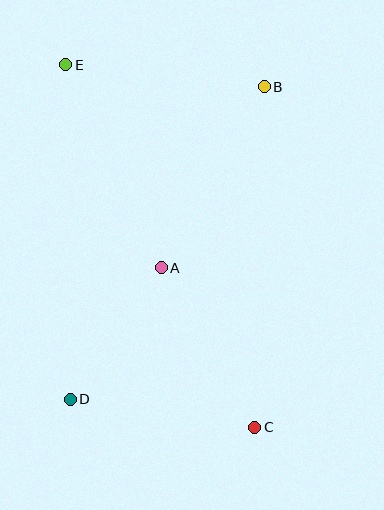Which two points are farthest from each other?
Points C and E are farthest from each other.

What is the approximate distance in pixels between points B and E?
The distance between B and E is approximately 200 pixels.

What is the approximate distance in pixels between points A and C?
The distance between A and C is approximately 185 pixels.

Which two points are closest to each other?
Points A and D are closest to each other.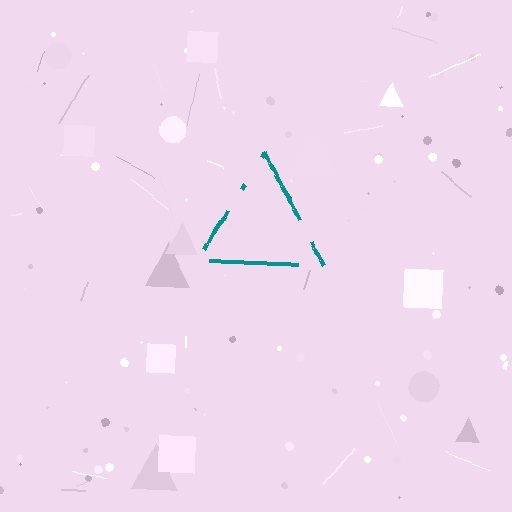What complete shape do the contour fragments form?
The contour fragments form a triangle.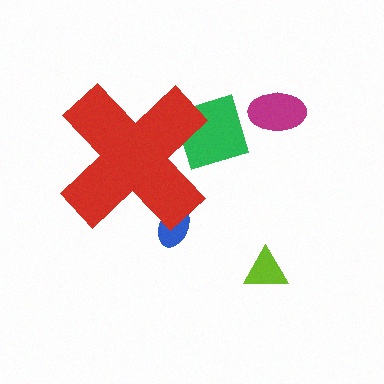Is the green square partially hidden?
Yes, the green square is partially hidden behind the red cross.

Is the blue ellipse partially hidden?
Yes, the blue ellipse is partially hidden behind the red cross.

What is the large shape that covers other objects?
A red cross.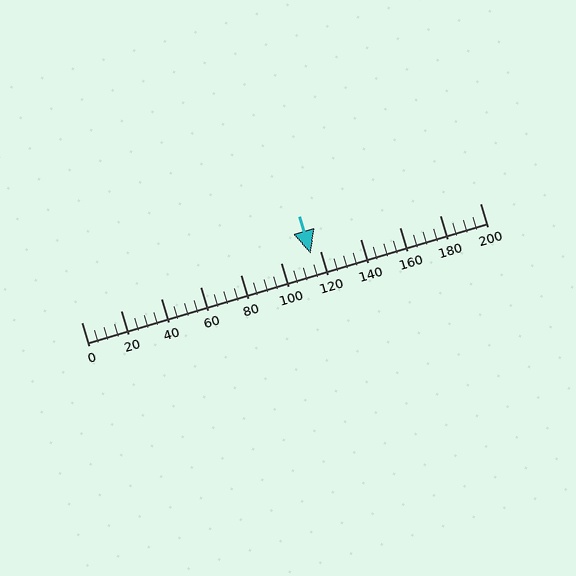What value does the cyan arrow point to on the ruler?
The cyan arrow points to approximately 115.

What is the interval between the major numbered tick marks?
The major tick marks are spaced 20 units apart.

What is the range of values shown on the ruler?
The ruler shows values from 0 to 200.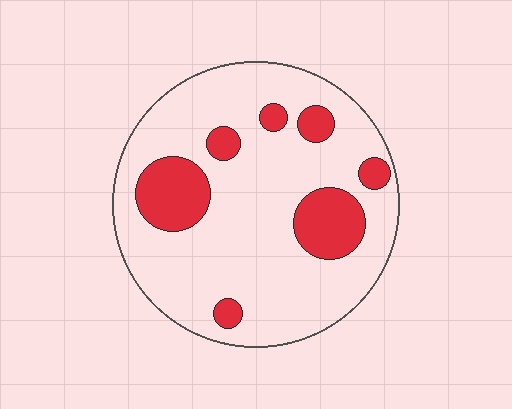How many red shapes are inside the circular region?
7.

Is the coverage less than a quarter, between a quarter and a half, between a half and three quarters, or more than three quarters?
Less than a quarter.